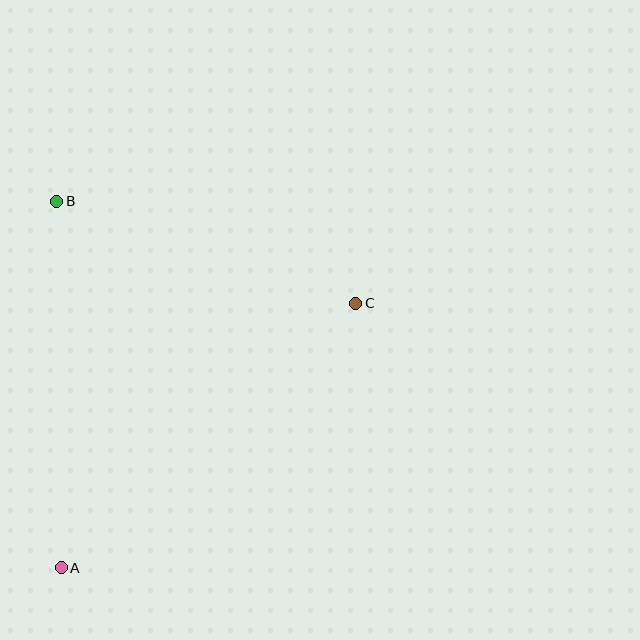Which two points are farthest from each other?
Points A and C are farthest from each other.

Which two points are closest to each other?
Points B and C are closest to each other.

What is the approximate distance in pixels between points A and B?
The distance between A and B is approximately 366 pixels.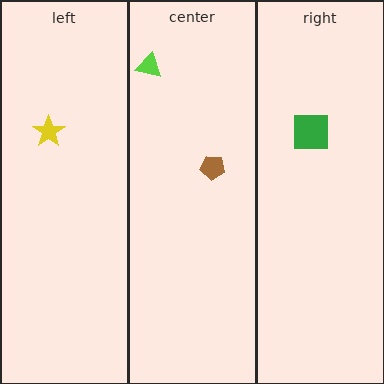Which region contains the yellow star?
The left region.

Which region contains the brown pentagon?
The center region.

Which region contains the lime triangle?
The center region.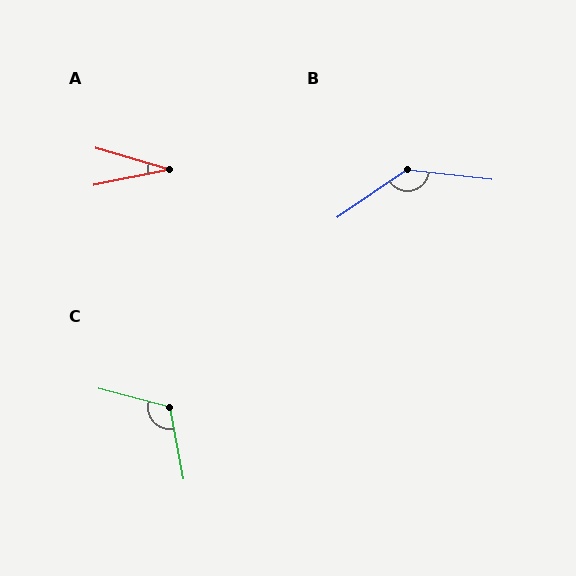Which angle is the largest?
B, at approximately 139 degrees.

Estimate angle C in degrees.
Approximately 115 degrees.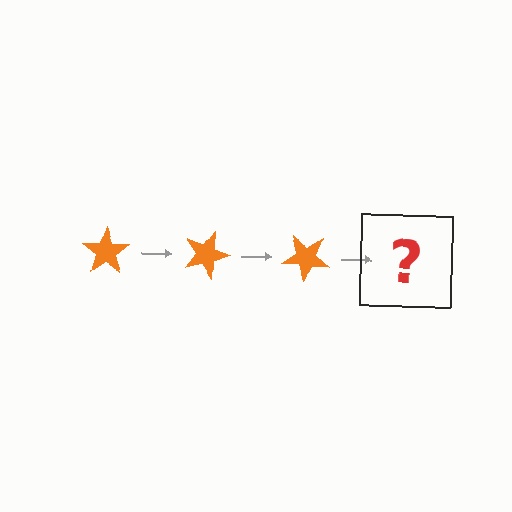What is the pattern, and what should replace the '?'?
The pattern is that the star rotates 20 degrees each step. The '?' should be an orange star rotated 60 degrees.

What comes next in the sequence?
The next element should be an orange star rotated 60 degrees.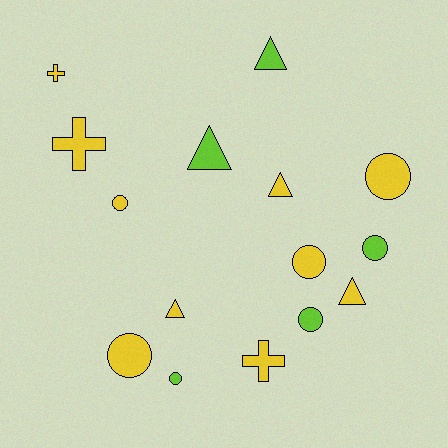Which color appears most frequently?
Yellow, with 10 objects.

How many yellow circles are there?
There are 4 yellow circles.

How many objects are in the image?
There are 15 objects.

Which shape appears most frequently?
Circle, with 7 objects.